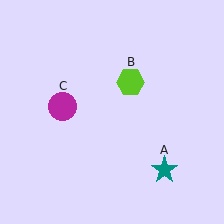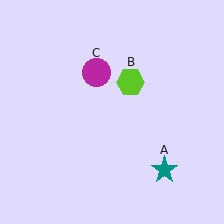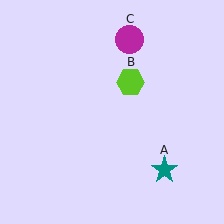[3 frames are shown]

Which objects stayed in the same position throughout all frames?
Teal star (object A) and lime hexagon (object B) remained stationary.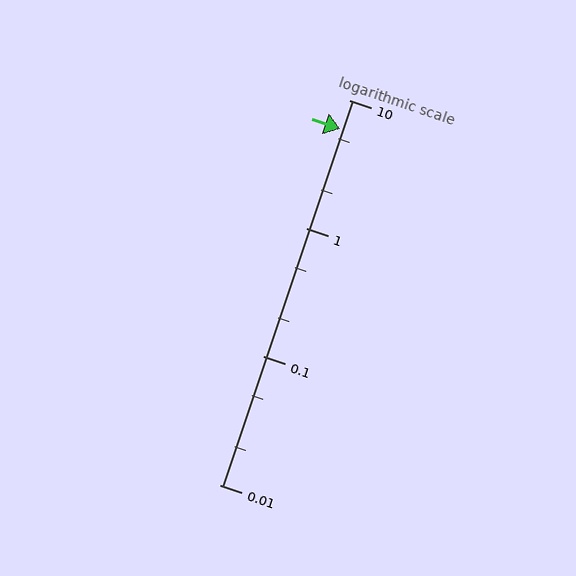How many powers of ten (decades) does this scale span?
The scale spans 3 decades, from 0.01 to 10.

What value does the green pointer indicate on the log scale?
The pointer indicates approximately 6.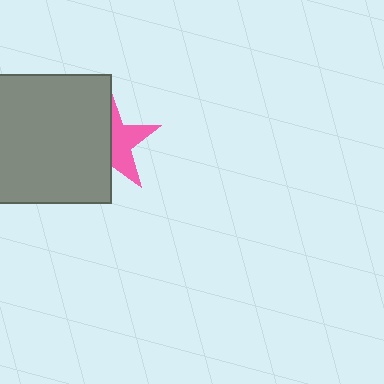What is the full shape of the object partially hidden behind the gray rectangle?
The partially hidden object is a pink star.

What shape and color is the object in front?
The object in front is a gray rectangle.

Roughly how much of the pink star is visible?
About half of it is visible (roughly 45%).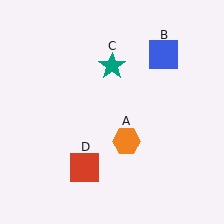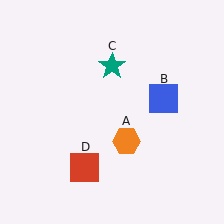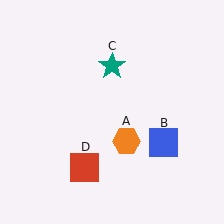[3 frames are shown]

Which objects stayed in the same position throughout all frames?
Orange hexagon (object A) and teal star (object C) and red square (object D) remained stationary.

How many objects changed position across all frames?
1 object changed position: blue square (object B).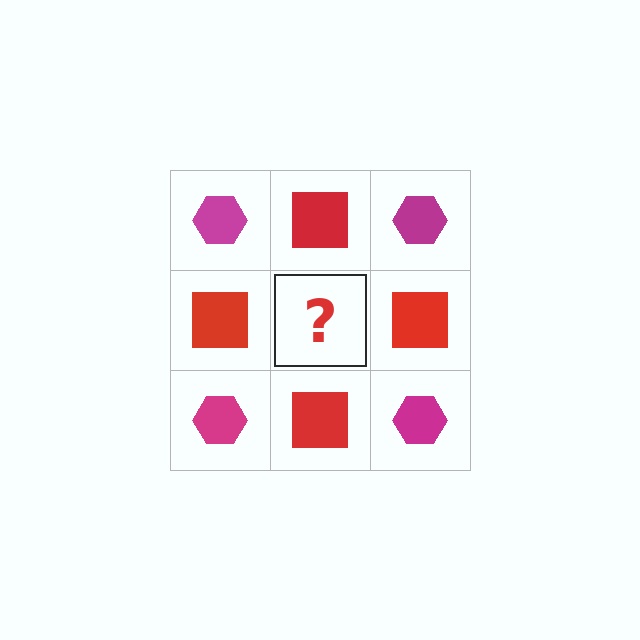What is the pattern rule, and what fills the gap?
The rule is that it alternates magenta hexagon and red square in a checkerboard pattern. The gap should be filled with a magenta hexagon.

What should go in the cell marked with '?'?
The missing cell should contain a magenta hexagon.